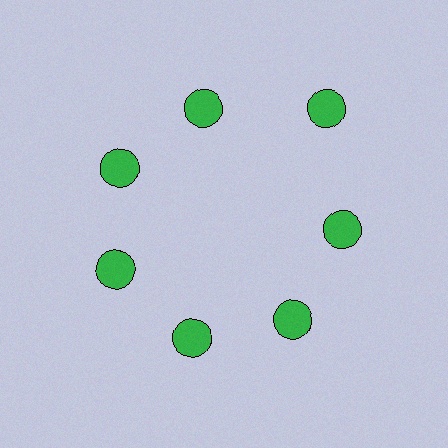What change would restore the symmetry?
The symmetry would be restored by moving it inward, back onto the ring so that all 7 circles sit at equal angles and equal distance from the center.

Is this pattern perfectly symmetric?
No. The 7 green circles are arranged in a ring, but one element near the 1 o'clock position is pushed outward from the center, breaking the 7-fold rotational symmetry.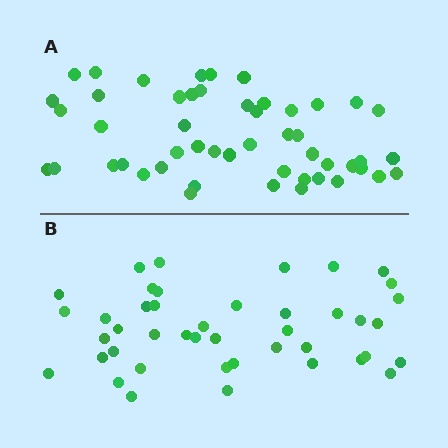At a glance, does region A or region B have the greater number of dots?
Region A (the top region) has more dots.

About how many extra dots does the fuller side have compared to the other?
Region A has roughly 8 or so more dots than region B.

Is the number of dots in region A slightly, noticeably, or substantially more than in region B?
Region A has only slightly more — the two regions are fairly close. The ratio is roughly 1.2 to 1.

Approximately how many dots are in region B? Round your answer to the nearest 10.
About 40 dots. (The exact count is 43, which rounds to 40.)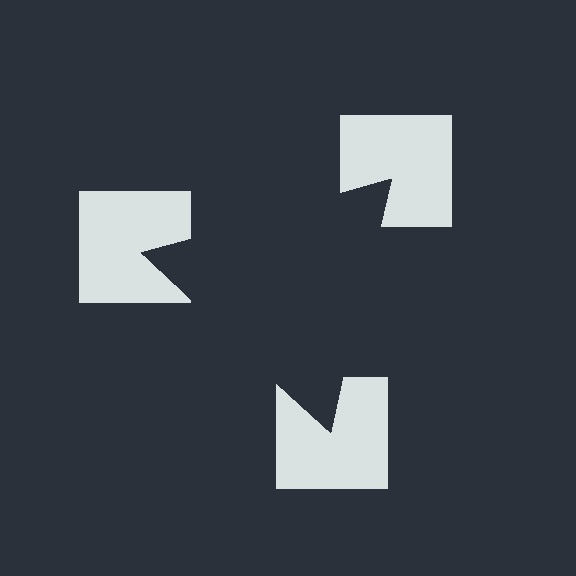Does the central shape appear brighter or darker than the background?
It typically appears slightly darker than the background, even though no actual brightness change is drawn.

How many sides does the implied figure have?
3 sides.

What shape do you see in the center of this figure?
An illusory triangle — its edges are inferred from the aligned wedge cuts in the notched squares, not physically drawn.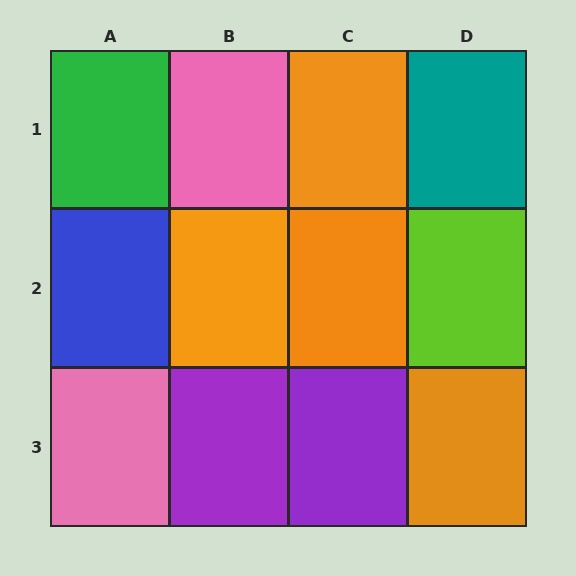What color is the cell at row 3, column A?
Pink.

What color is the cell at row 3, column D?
Orange.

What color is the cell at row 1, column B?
Pink.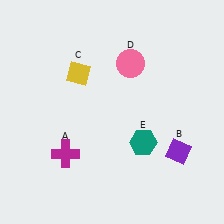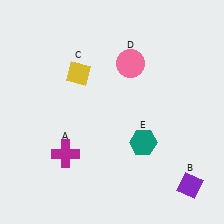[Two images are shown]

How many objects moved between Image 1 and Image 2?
1 object moved between the two images.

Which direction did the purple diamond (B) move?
The purple diamond (B) moved down.